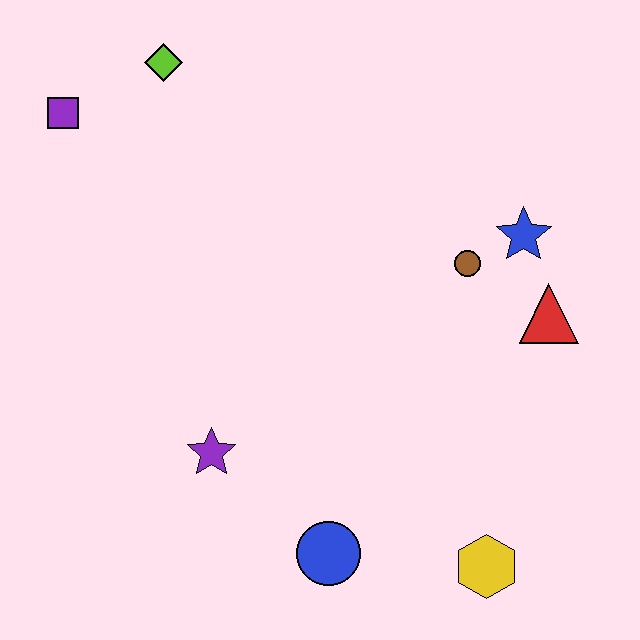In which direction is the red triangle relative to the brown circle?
The red triangle is to the right of the brown circle.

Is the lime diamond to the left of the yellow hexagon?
Yes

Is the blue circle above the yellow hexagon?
Yes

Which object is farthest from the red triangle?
The purple square is farthest from the red triangle.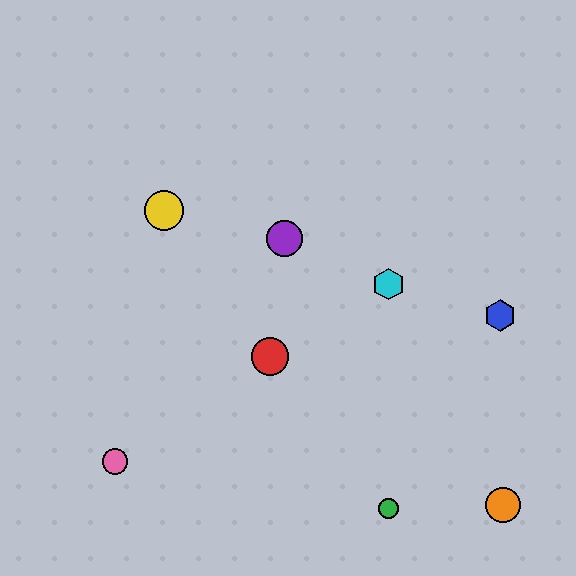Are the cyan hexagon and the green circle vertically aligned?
Yes, both are at x≈389.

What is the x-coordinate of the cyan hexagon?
The cyan hexagon is at x≈389.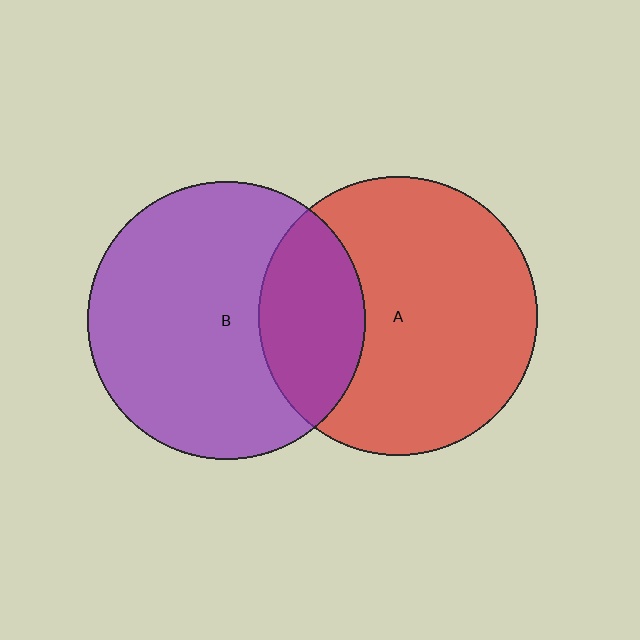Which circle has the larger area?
Circle A (red).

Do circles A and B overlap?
Yes.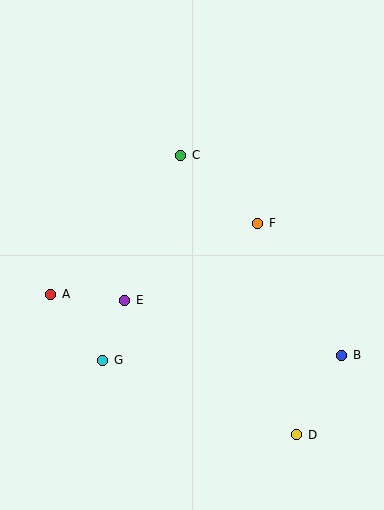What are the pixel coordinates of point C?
Point C is at (181, 156).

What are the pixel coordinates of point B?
Point B is at (342, 355).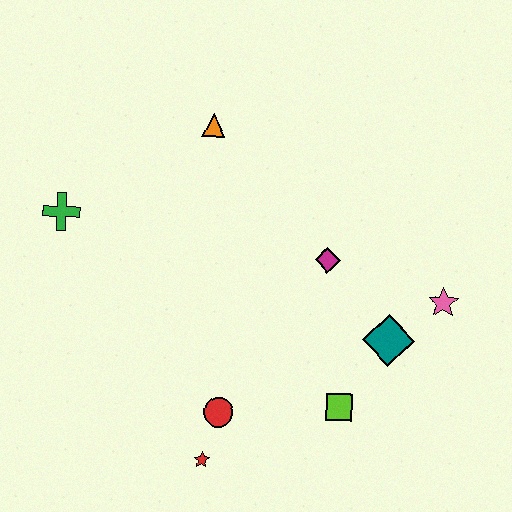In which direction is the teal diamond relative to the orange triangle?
The teal diamond is below the orange triangle.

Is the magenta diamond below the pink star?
No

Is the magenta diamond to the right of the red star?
Yes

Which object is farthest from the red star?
The orange triangle is farthest from the red star.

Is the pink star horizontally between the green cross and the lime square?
No